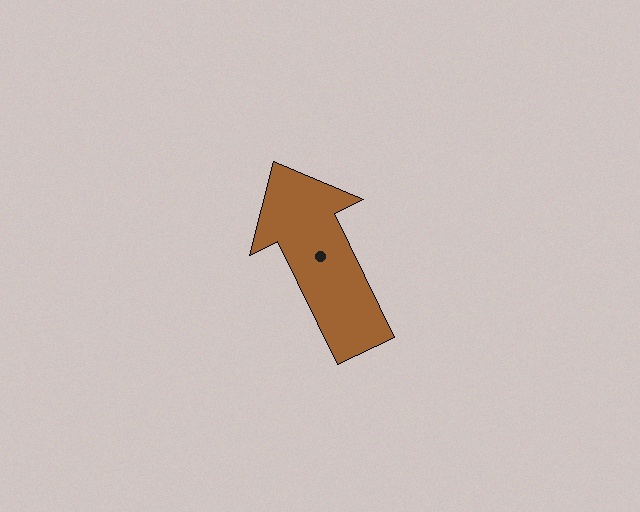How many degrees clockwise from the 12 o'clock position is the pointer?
Approximately 334 degrees.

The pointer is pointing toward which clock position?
Roughly 11 o'clock.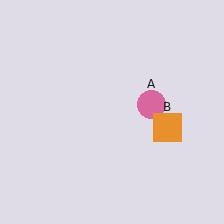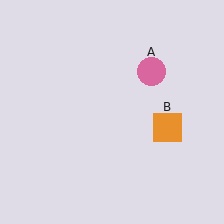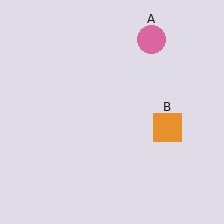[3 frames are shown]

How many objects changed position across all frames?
1 object changed position: pink circle (object A).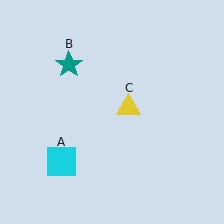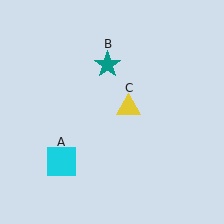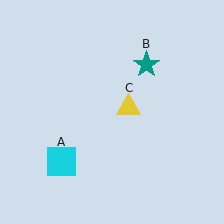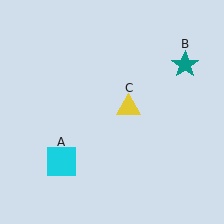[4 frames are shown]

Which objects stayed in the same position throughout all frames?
Cyan square (object A) and yellow triangle (object C) remained stationary.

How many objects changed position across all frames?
1 object changed position: teal star (object B).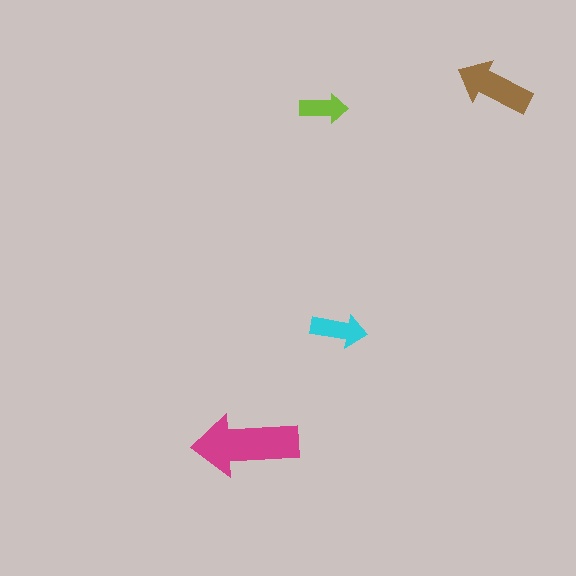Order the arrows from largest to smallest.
the magenta one, the brown one, the cyan one, the lime one.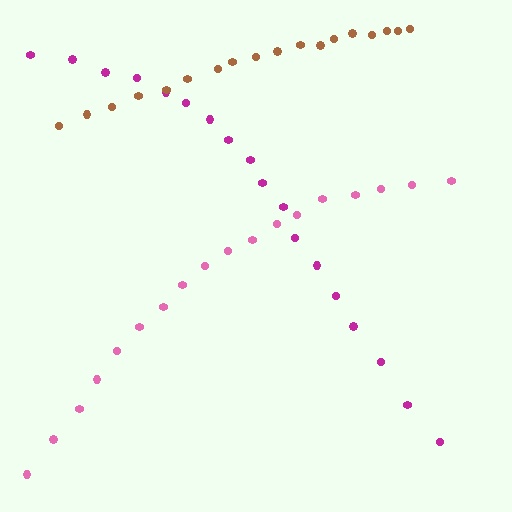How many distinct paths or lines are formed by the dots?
There are 3 distinct paths.